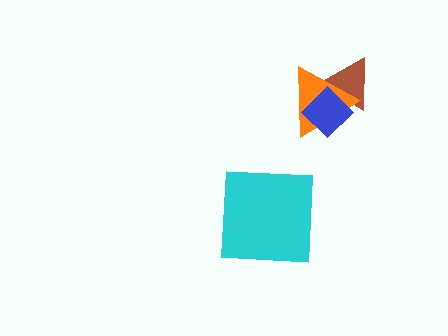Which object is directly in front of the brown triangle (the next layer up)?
The orange triangle is directly in front of the brown triangle.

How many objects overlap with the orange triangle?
2 objects overlap with the orange triangle.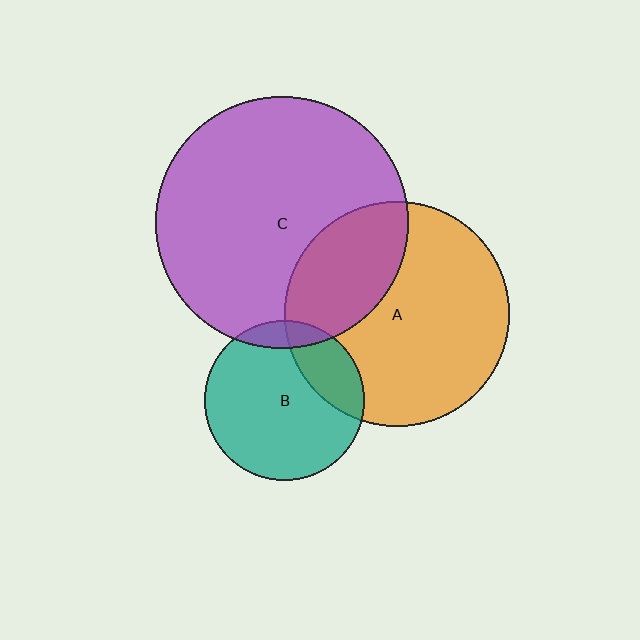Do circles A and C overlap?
Yes.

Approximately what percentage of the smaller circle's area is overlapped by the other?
Approximately 30%.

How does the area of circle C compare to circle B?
Approximately 2.5 times.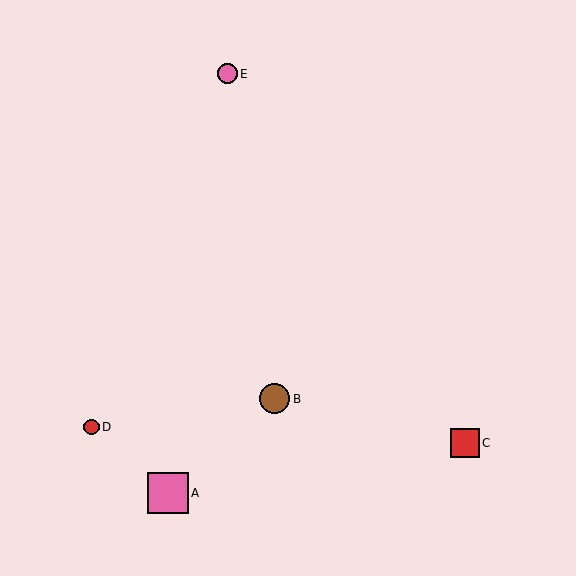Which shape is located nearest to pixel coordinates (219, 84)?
The pink circle (labeled E) at (227, 74) is nearest to that location.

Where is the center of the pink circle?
The center of the pink circle is at (227, 74).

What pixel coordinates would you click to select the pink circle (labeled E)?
Click at (227, 74) to select the pink circle E.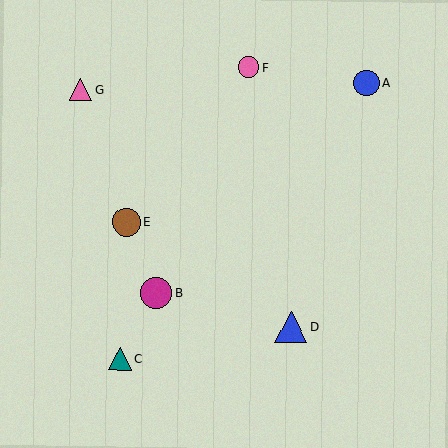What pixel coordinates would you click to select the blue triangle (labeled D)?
Click at (291, 327) to select the blue triangle D.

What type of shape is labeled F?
Shape F is a pink circle.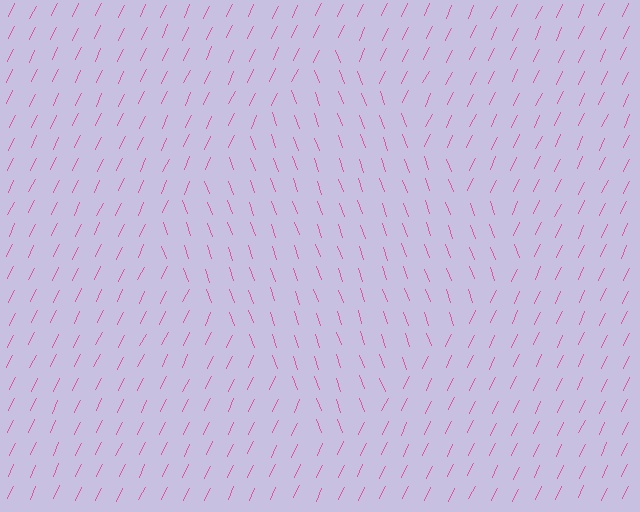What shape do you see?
I see a diamond.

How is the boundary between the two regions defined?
The boundary is defined purely by a change in line orientation (approximately 45 degrees difference). All lines are the same color and thickness.